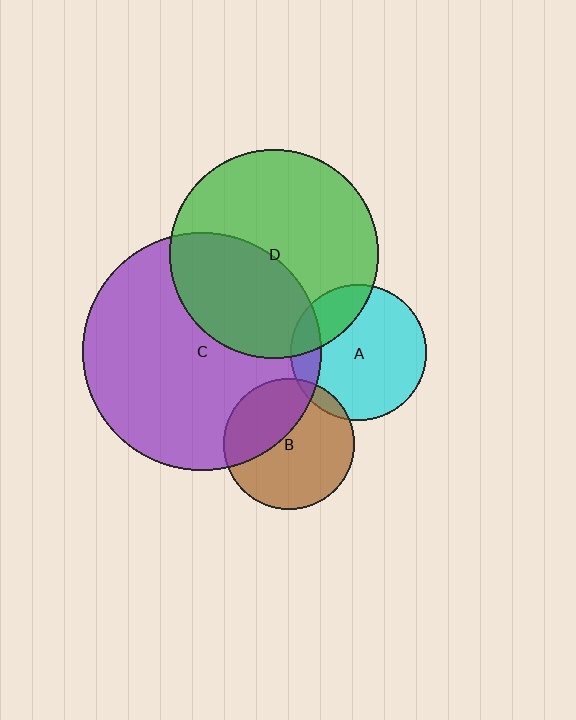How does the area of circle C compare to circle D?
Approximately 1.3 times.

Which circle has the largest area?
Circle C (purple).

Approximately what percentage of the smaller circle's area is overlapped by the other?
Approximately 20%.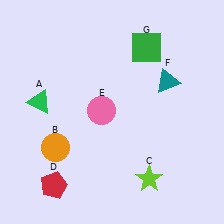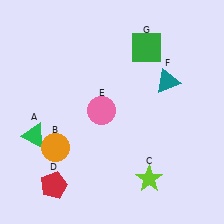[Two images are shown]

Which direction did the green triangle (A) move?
The green triangle (A) moved down.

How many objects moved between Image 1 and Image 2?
1 object moved between the two images.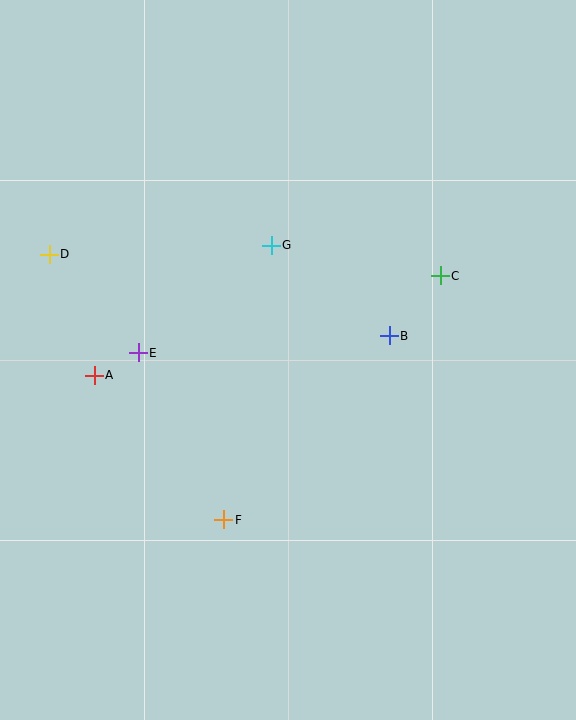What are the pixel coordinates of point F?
Point F is at (224, 520).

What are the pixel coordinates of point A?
Point A is at (94, 375).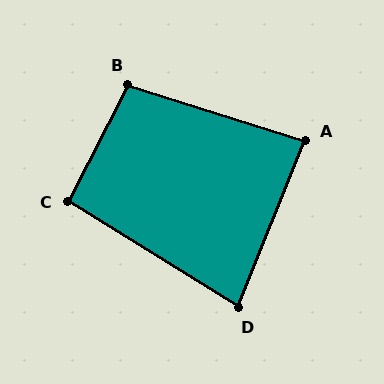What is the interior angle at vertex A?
Approximately 86 degrees (approximately right).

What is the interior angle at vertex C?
Approximately 94 degrees (approximately right).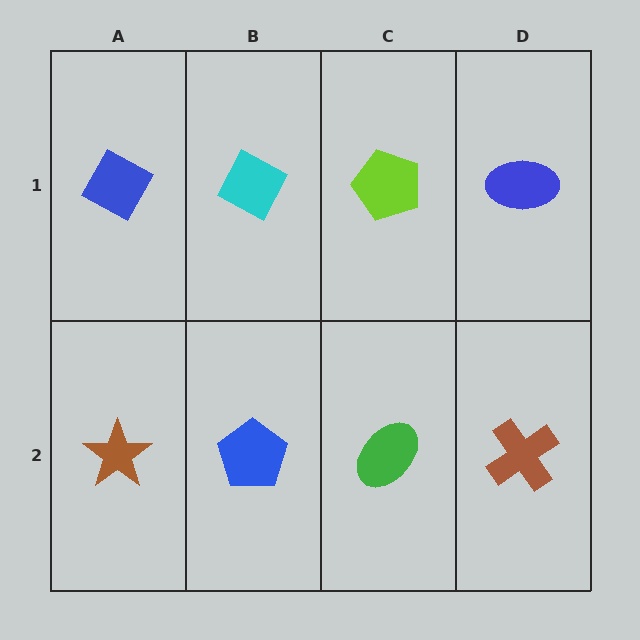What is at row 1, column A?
A blue diamond.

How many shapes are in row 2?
4 shapes.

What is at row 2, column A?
A brown star.